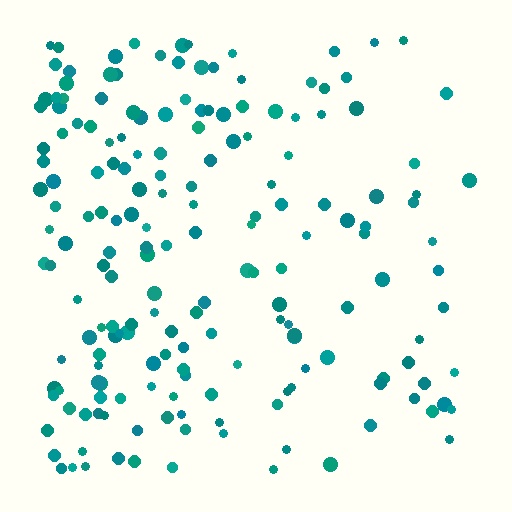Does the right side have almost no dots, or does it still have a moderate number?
Still a moderate number, just noticeably fewer than the left.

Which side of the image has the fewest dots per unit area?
The right.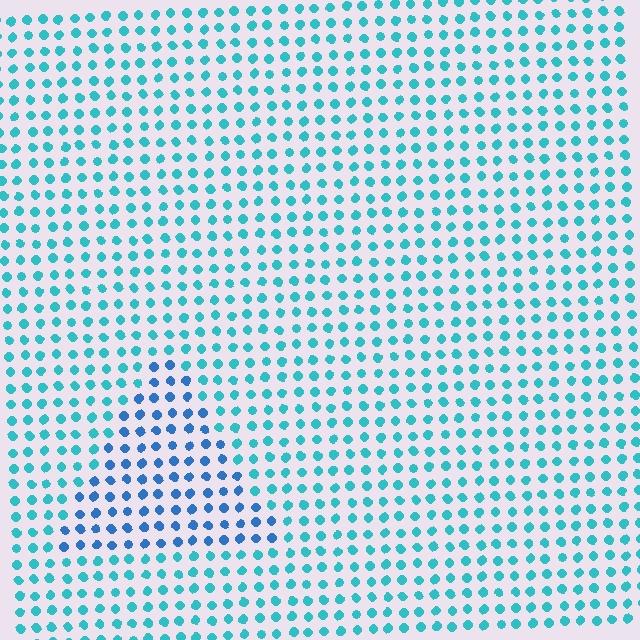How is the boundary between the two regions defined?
The boundary is defined purely by a slight shift in hue (about 31 degrees). Spacing, size, and orientation are identical on both sides.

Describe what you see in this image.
The image is filled with small cyan elements in a uniform arrangement. A triangle-shaped region is visible where the elements are tinted to a slightly different hue, forming a subtle color boundary.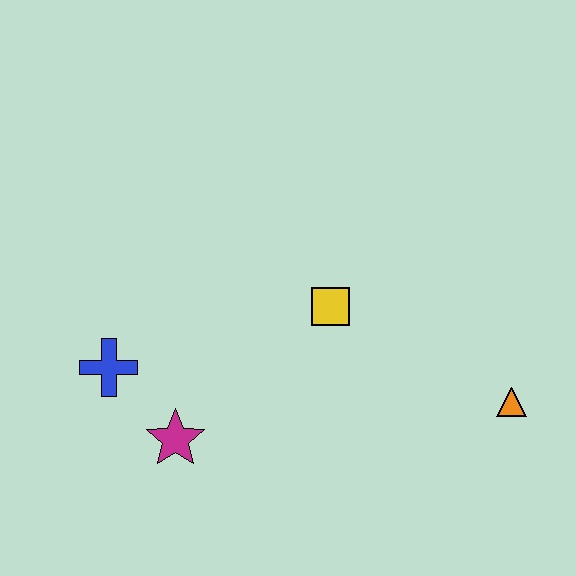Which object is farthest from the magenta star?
The orange triangle is farthest from the magenta star.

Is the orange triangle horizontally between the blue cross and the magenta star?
No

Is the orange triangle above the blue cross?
No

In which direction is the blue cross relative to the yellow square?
The blue cross is to the left of the yellow square.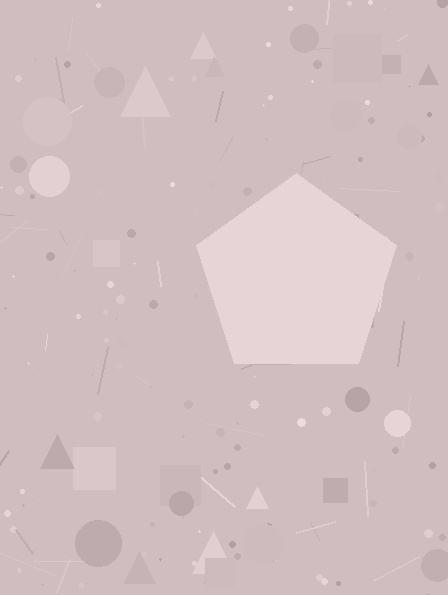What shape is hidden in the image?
A pentagon is hidden in the image.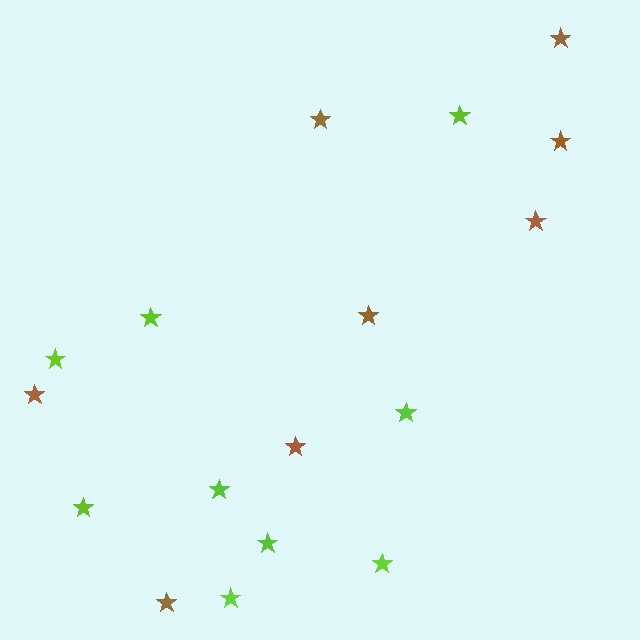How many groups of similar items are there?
There are 2 groups: one group of lime stars (9) and one group of brown stars (8).